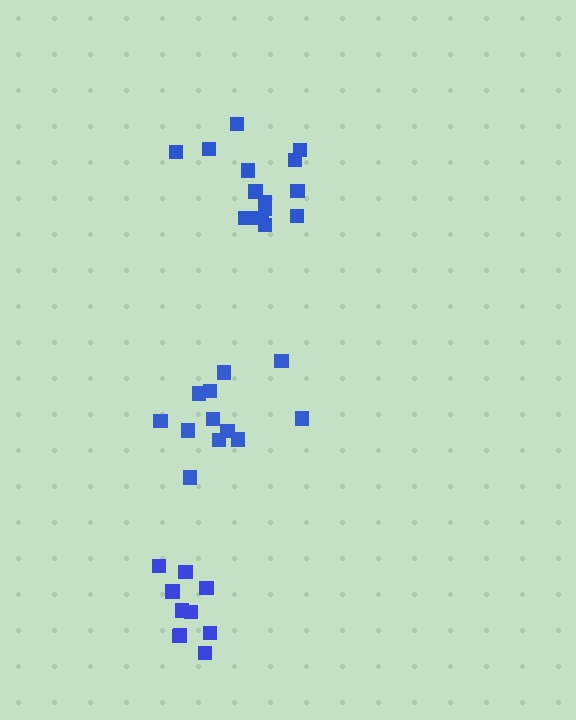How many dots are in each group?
Group 1: 12 dots, Group 2: 15 dots, Group 3: 10 dots (37 total).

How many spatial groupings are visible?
There are 3 spatial groupings.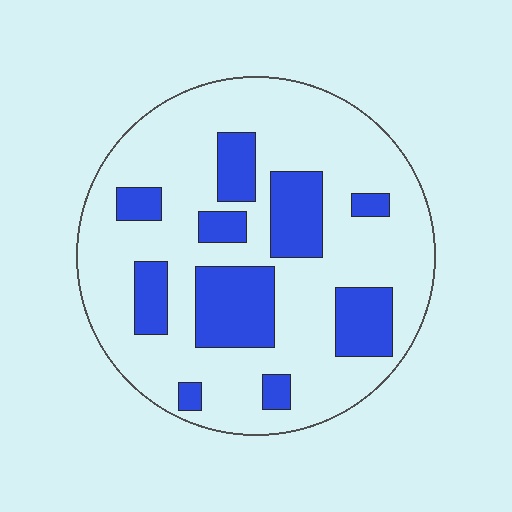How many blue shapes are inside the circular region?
10.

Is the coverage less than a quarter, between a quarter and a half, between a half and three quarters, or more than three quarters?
Between a quarter and a half.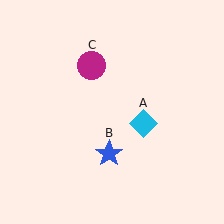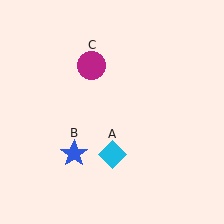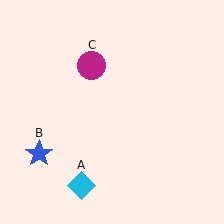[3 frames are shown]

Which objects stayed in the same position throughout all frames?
Magenta circle (object C) remained stationary.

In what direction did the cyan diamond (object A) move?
The cyan diamond (object A) moved down and to the left.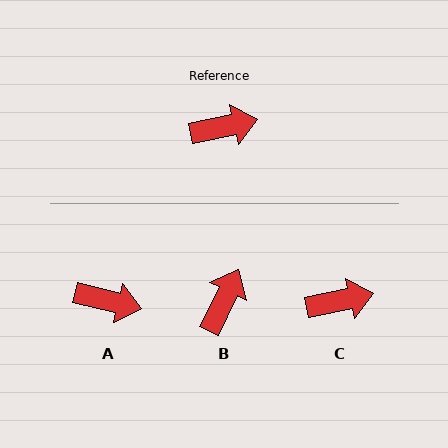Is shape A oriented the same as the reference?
No, it is off by about 26 degrees.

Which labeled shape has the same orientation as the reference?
C.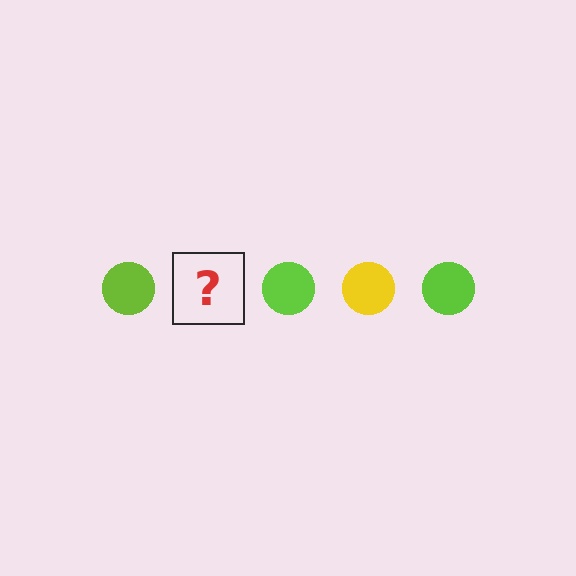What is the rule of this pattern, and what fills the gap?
The rule is that the pattern cycles through lime, yellow circles. The gap should be filled with a yellow circle.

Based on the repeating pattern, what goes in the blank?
The blank should be a yellow circle.